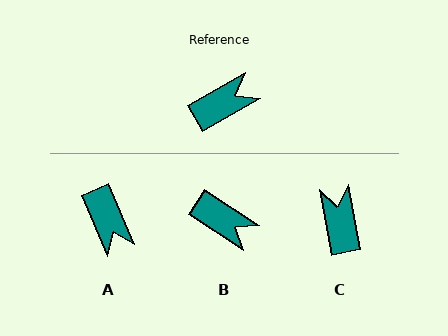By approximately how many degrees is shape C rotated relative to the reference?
Approximately 70 degrees counter-clockwise.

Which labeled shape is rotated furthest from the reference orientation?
A, about 97 degrees away.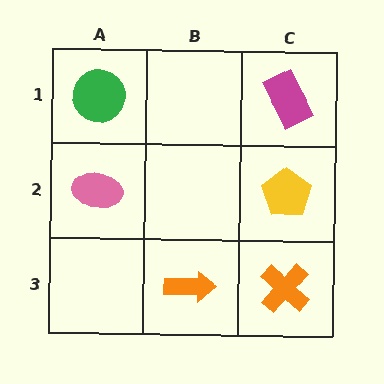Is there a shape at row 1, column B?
No, that cell is empty.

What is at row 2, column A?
A pink ellipse.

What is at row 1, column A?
A green circle.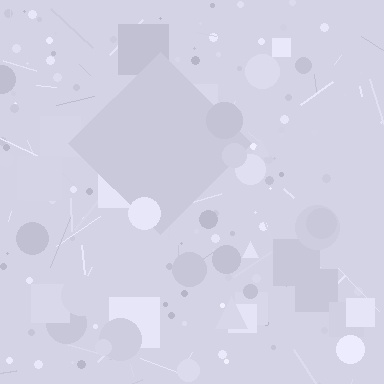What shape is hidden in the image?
A diamond is hidden in the image.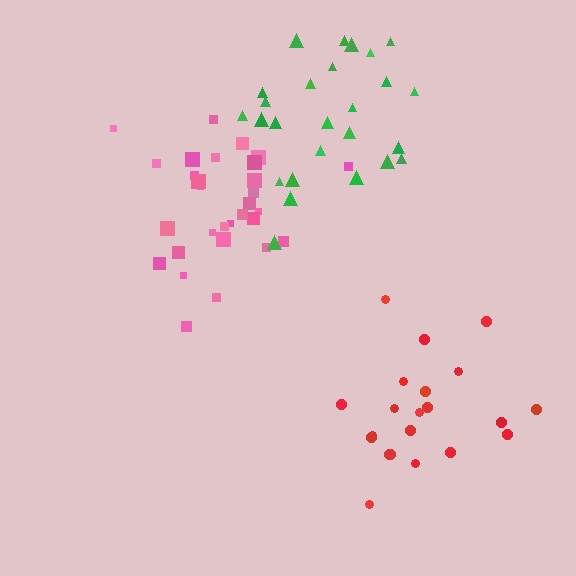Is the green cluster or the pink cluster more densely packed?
Pink.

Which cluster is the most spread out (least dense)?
Green.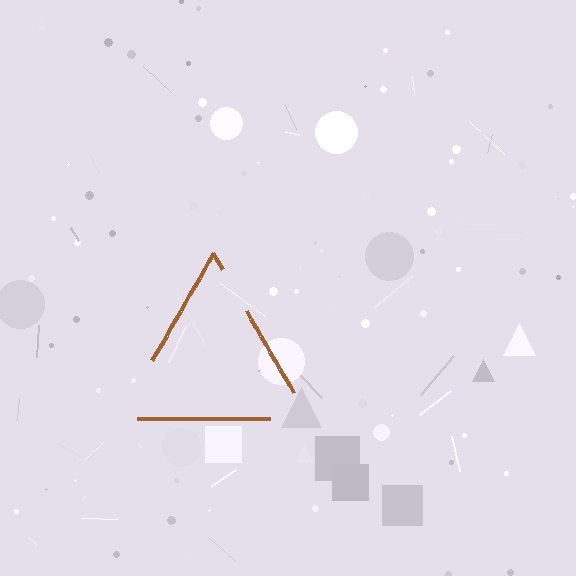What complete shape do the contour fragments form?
The contour fragments form a triangle.